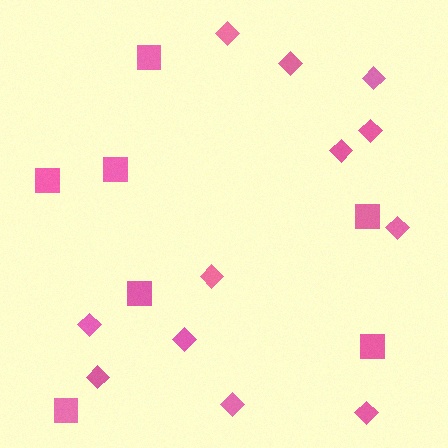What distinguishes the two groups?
There are 2 groups: one group of diamonds (12) and one group of squares (7).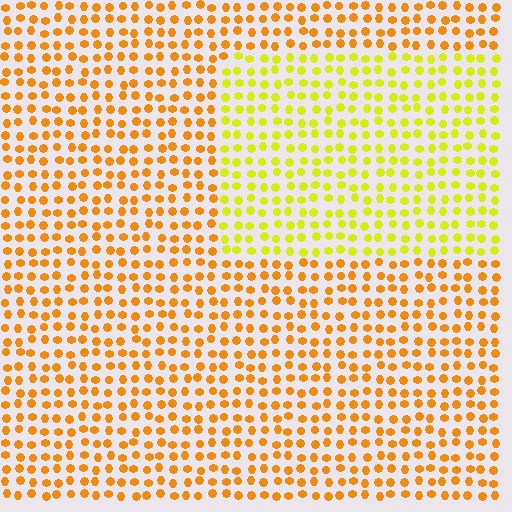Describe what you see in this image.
The image is filled with small orange elements in a uniform arrangement. A rectangle-shaped region is visible where the elements are tinted to a slightly different hue, forming a subtle color boundary.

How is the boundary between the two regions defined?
The boundary is defined purely by a slight shift in hue (about 34 degrees). Spacing, size, and orientation are identical on both sides.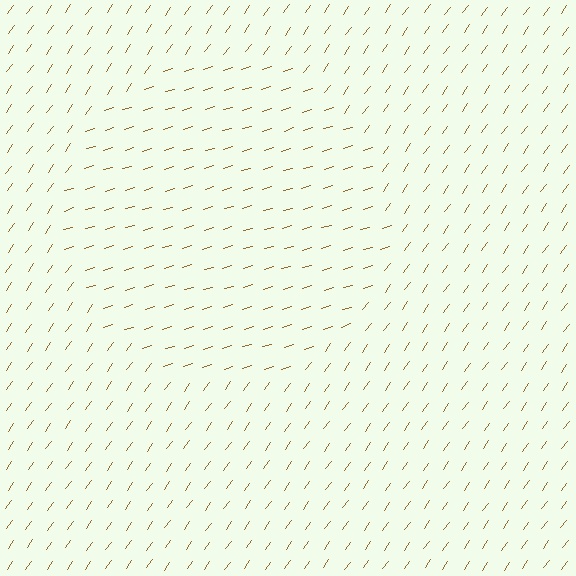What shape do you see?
I see a circle.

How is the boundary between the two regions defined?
The boundary is defined purely by a change in line orientation (approximately 38 degrees difference). All lines are the same color and thickness.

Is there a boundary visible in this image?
Yes, there is a texture boundary formed by a change in line orientation.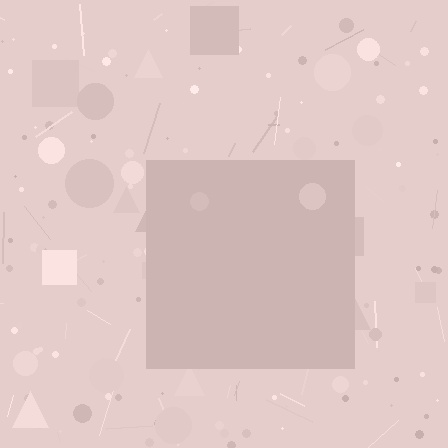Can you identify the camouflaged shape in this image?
The camouflaged shape is a square.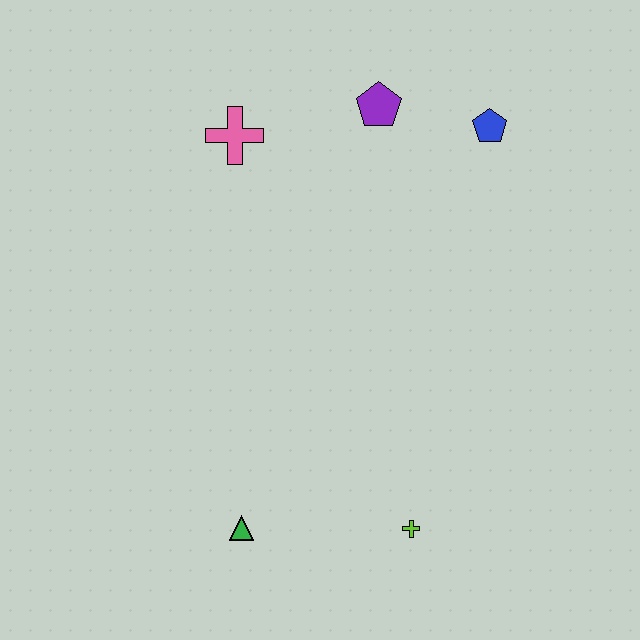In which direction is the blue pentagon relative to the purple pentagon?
The blue pentagon is to the right of the purple pentagon.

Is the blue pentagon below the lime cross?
No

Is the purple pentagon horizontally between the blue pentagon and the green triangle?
Yes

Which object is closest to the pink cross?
The purple pentagon is closest to the pink cross.